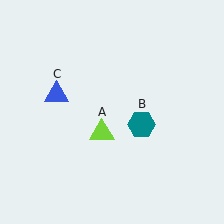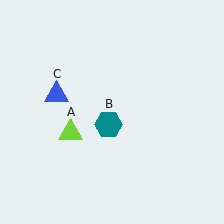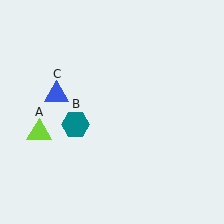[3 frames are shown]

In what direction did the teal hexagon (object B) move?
The teal hexagon (object B) moved left.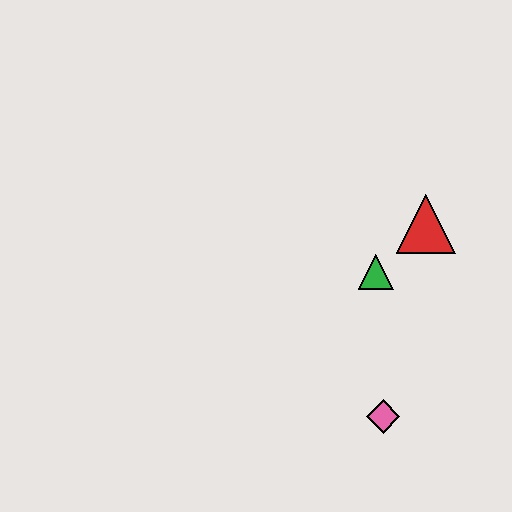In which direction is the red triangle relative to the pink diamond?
The red triangle is above the pink diamond.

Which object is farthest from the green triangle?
The pink diamond is farthest from the green triangle.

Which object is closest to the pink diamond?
The green triangle is closest to the pink diamond.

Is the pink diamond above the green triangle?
No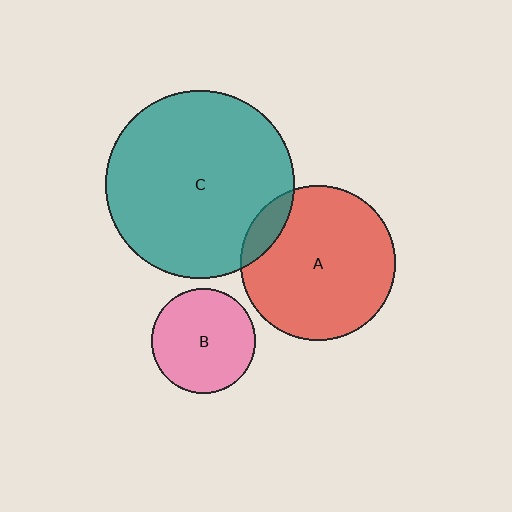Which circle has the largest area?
Circle C (teal).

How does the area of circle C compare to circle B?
Approximately 3.3 times.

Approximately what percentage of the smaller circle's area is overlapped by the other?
Approximately 10%.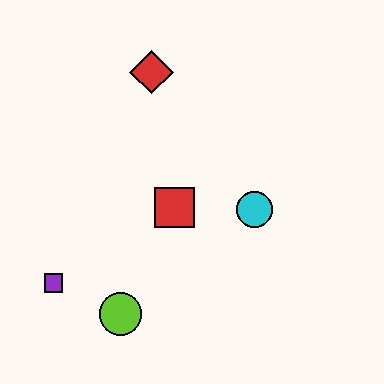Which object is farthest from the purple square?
The red diamond is farthest from the purple square.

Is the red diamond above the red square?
Yes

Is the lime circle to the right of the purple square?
Yes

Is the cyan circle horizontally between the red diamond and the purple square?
No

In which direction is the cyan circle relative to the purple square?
The cyan circle is to the right of the purple square.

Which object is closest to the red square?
The cyan circle is closest to the red square.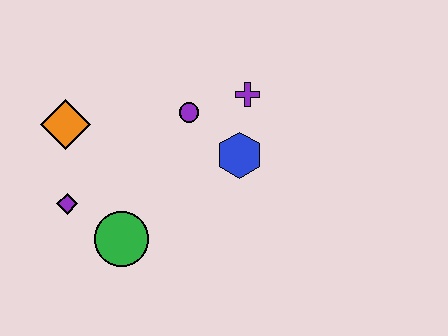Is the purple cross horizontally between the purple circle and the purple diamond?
No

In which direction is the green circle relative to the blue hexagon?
The green circle is to the left of the blue hexagon.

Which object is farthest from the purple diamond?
The purple cross is farthest from the purple diamond.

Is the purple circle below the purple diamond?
No